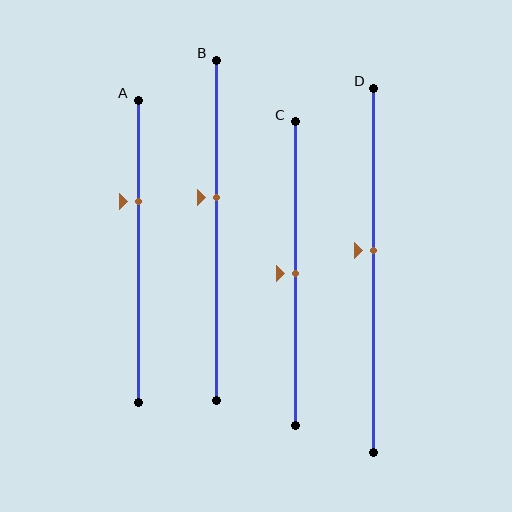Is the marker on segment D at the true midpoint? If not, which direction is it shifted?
No, the marker on segment D is shifted upward by about 5% of the segment length.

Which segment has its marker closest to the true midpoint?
Segment C has its marker closest to the true midpoint.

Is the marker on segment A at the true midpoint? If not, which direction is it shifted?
No, the marker on segment A is shifted upward by about 17% of the segment length.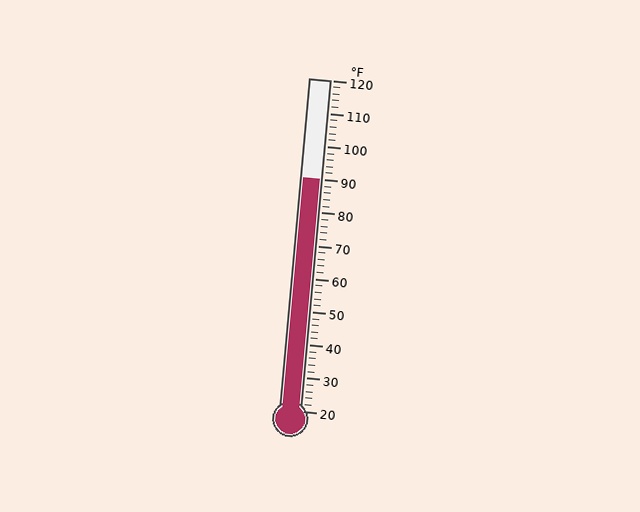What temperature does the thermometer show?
The thermometer shows approximately 90°F.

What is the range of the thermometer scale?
The thermometer scale ranges from 20°F to 120°F.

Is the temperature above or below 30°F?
The temperature is above 30°F.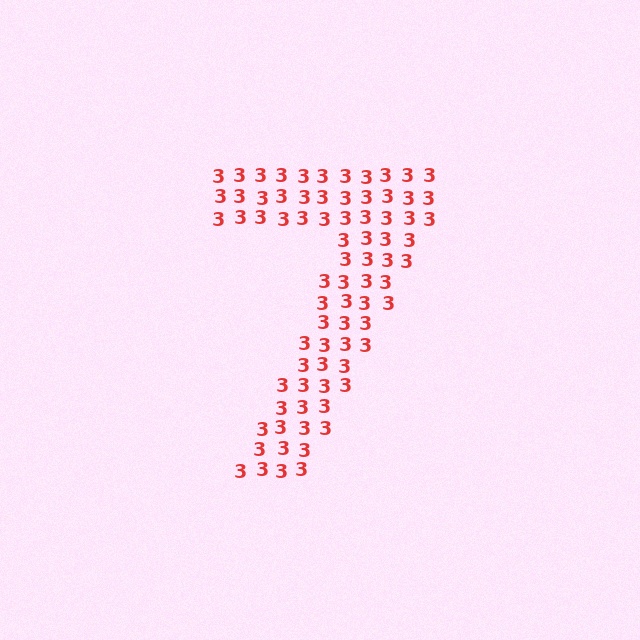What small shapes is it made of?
It is made of small digit 3's.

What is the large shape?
The large shape is the digit 7.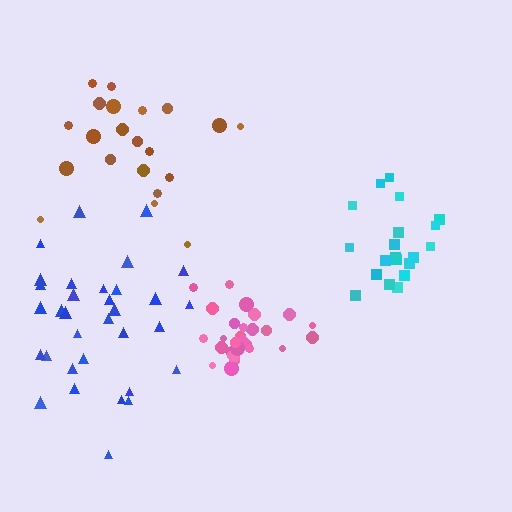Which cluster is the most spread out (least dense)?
Brown.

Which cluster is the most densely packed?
Pink.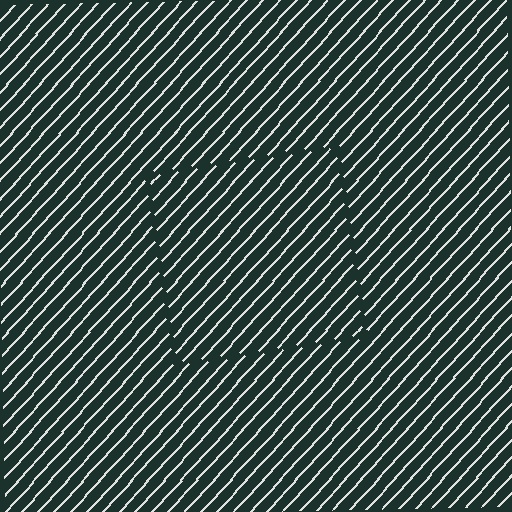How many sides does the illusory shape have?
4 sides — the line-ends trace a square.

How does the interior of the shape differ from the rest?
The interior of the shape contains the same grating, shifted by half a period — the contour is defined by the phase discontinuity where line-ends from the inner and outer gratings abut.